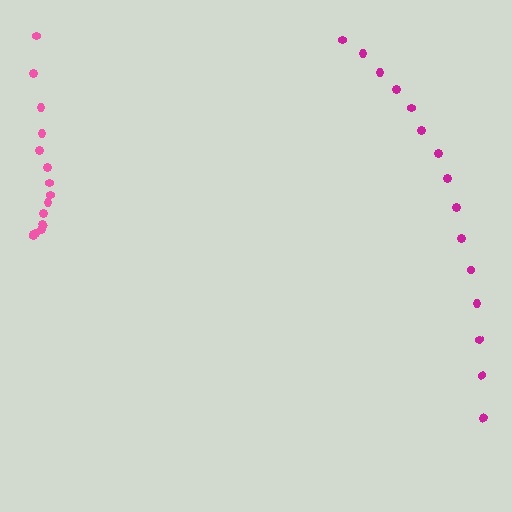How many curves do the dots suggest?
There are 2 distinct paths.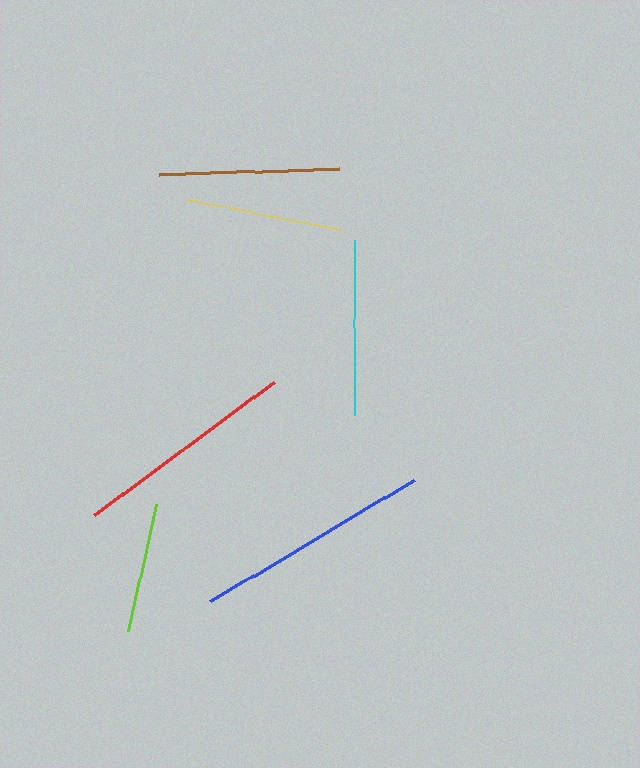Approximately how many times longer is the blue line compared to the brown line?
The blue line is approximately 1.3 times the length of the brown line.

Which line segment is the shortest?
The lime line is the shortest at approximately 130 pixels.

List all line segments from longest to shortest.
From longest to shortest: blue, red, brown, cyan, yellow, lime.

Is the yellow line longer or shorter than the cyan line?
The cyan line is longer than the yellow line.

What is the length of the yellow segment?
The yellow segment is approximately 158 pixels long.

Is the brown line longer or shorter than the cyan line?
The brown line is longer than the cyan line.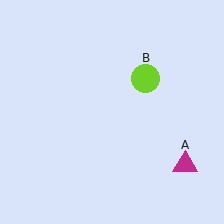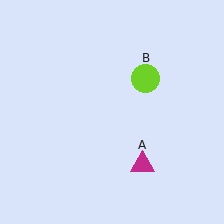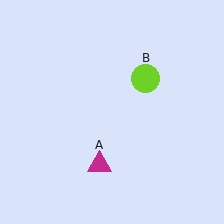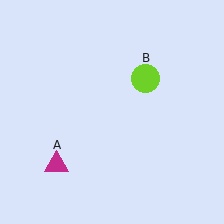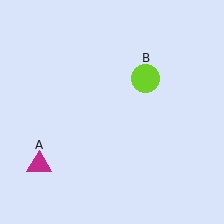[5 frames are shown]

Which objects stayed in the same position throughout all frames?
Lime circle (object B) remained stationary.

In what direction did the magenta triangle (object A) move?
The magenta triangle (object A) moved left.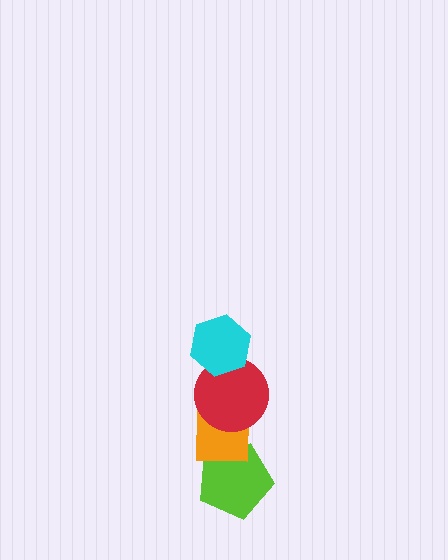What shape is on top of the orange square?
The red circle is on top of the orange square.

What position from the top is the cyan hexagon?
The cyan hexagon is 1st from the top.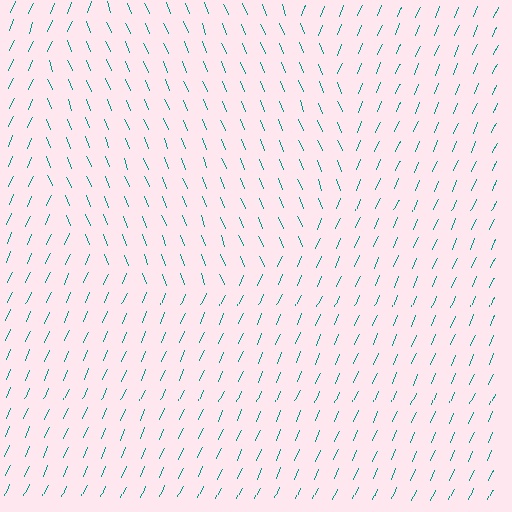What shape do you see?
I see a circle.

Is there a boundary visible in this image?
Yes, there is a texture boundary formed by a change in line orientation.